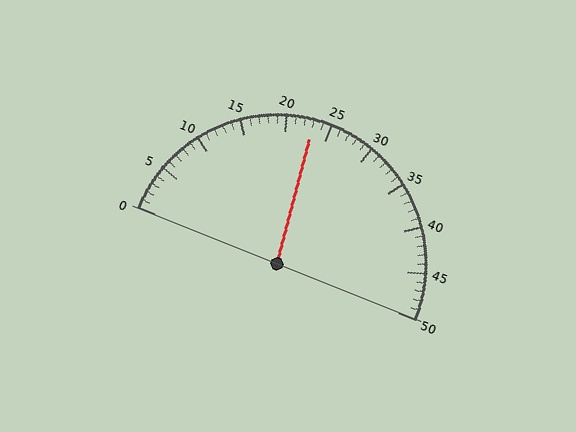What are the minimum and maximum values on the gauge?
The gauge ranges from 0 to 50.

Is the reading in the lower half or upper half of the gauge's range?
The reading is in the lower half of the range (0 to 50).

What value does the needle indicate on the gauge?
The needle indicates approximately 23.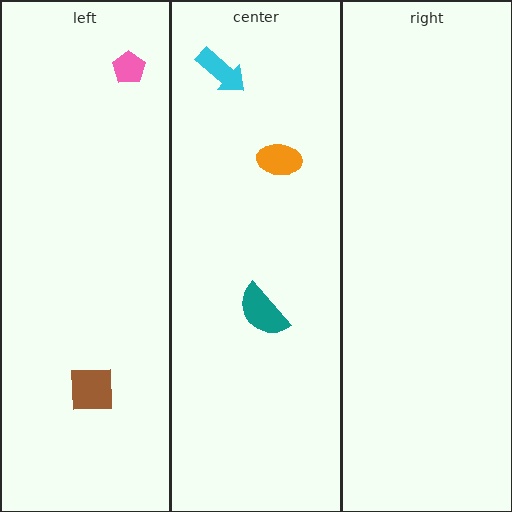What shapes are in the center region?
The teal semicircle, the orange ellipse, the cyan arrow.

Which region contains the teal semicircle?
The center region.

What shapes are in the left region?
The pink pentagon, the brown square.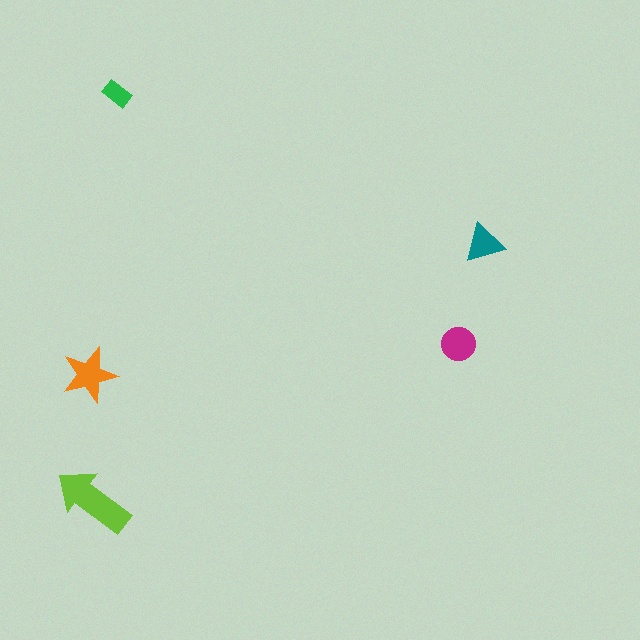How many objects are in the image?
There are 5 objects in the image.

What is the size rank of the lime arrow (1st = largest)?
1st.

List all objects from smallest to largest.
The green rectangle, the teal triangle, the magenta circle, the orange star, the lime arrow.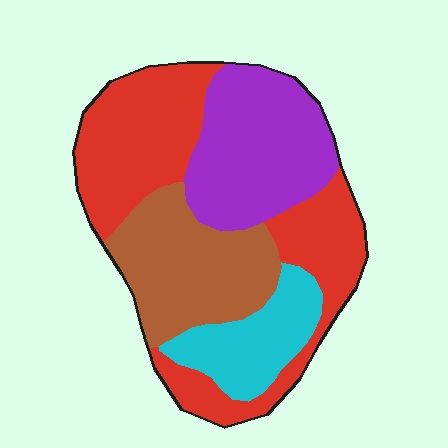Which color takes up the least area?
Cyan, at roughly 15%.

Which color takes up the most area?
Red, at roughly 40%.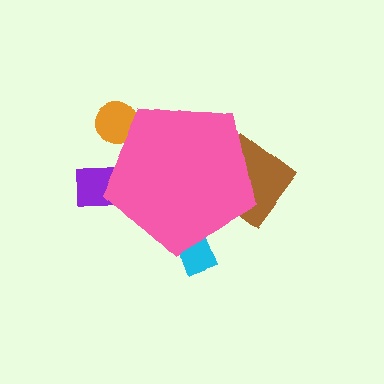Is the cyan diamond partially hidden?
Yes, the cyan diamond is partially hidden behind the pink pentagon.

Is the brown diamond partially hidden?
Yes, the brown diamond is partially hidden behind the pink pentagon.